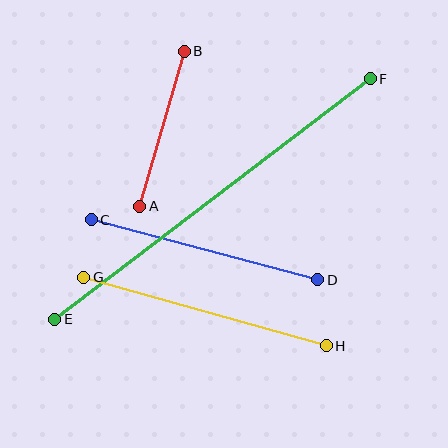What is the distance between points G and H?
The distance is approximately 252 pixels.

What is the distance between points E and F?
The distance is approximately 397 pixels.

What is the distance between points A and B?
The distance is approximately 161 pixels.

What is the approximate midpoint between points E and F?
The midpoint is at approximately (212, 199) pixels.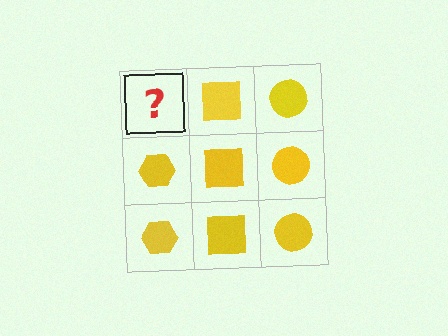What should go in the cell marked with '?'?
The missing cell should contain a yellow hexagon.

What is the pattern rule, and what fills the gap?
The rule is that each column has a consistent shape. The gap should be filled with a yellow hexagon.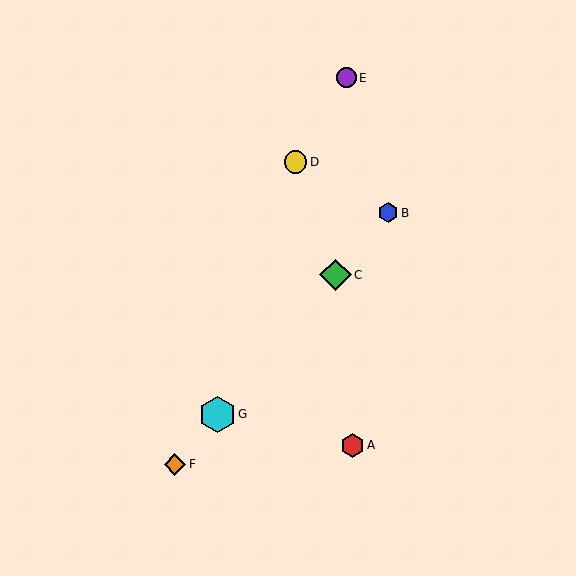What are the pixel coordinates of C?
Object C is at (335, 275).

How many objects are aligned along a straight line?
4 objects (B, C, F, G) are aligned along a straight line.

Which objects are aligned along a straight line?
Objects B, C, F, G are aligned along a straight line.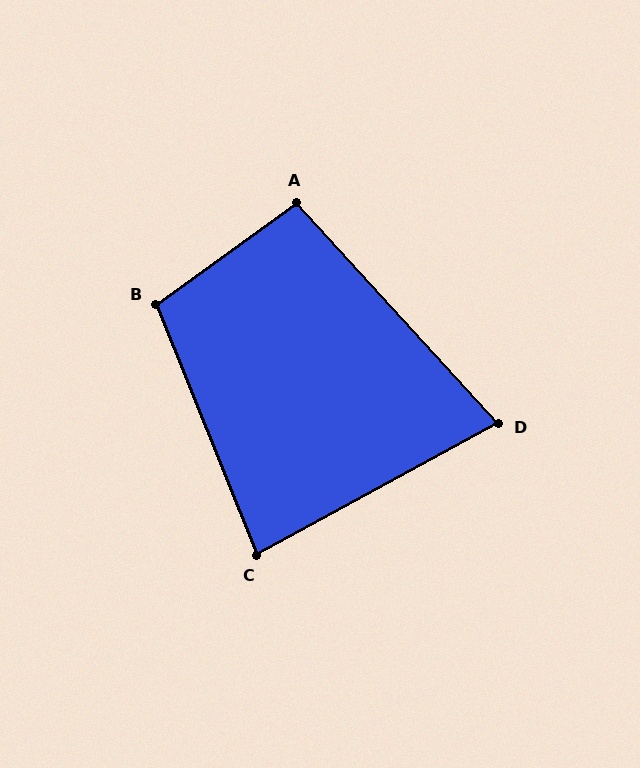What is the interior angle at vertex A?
Approximately 97 degrees (obtuse).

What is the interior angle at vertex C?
Approximately 83 degrees (acute).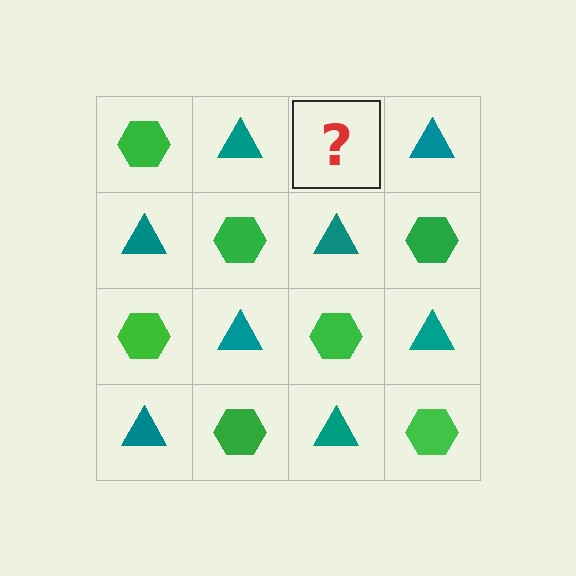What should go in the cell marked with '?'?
The missing cell should contain a green hexagon.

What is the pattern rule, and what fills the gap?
The rule is that it alternates green hexagon and teal triangle in a checkerboard pattern. The gap should be filled with a green hexagon.